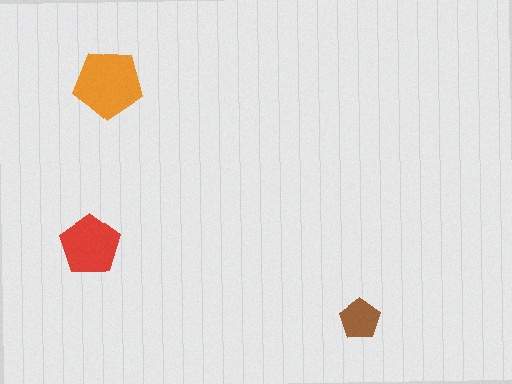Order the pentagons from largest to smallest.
the orange one, the red one, the brown one.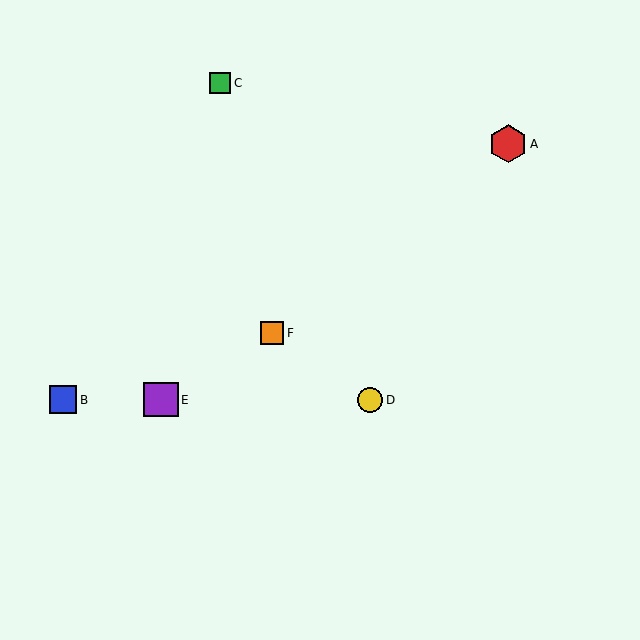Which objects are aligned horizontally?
Objects B, D, E are aligned horizontally.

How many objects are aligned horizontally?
3 objects (B, D, E) are aligned horizontally.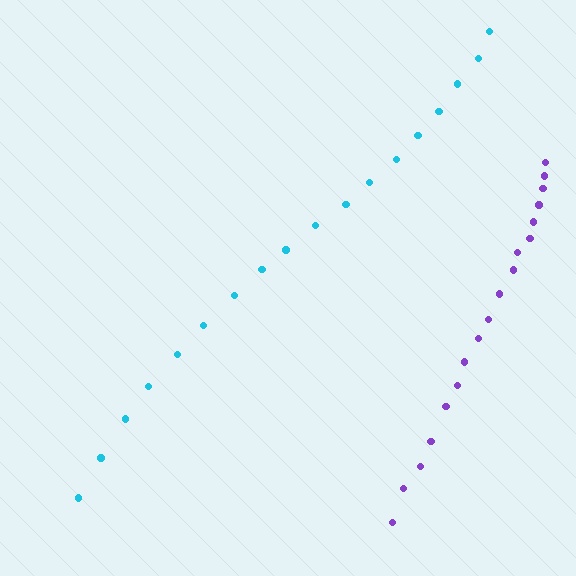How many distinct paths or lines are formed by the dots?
There are 2 distinct paths.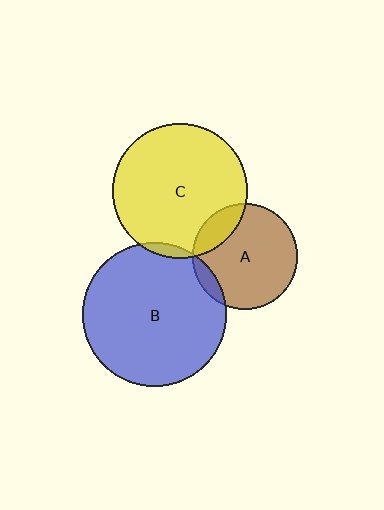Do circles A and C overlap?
Yes.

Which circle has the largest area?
Circle B (blue).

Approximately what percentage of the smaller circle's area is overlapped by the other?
Approximately 15%.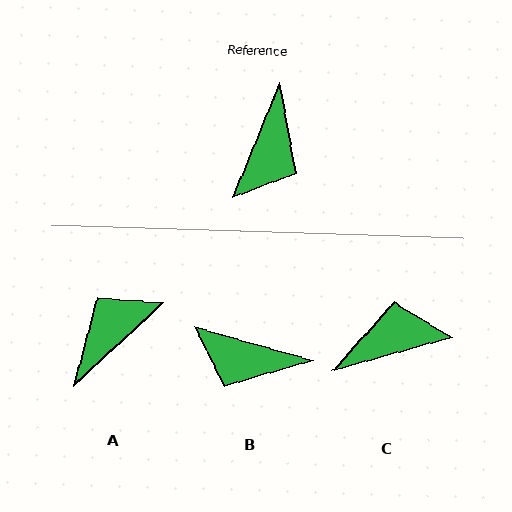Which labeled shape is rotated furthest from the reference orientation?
A, about 155 degrees away.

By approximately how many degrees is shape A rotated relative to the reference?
Approximately 155 degrees counter-clockwise.